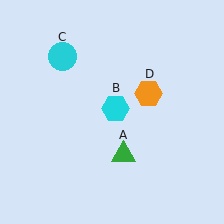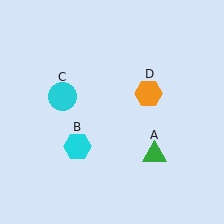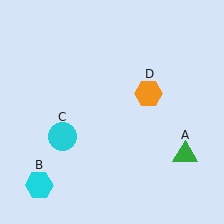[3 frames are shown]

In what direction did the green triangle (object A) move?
The green triangle (object A) moved right.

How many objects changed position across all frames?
3 objects changed position: green triangle (object A), cyan hexagon (object B), cyan circle (object C).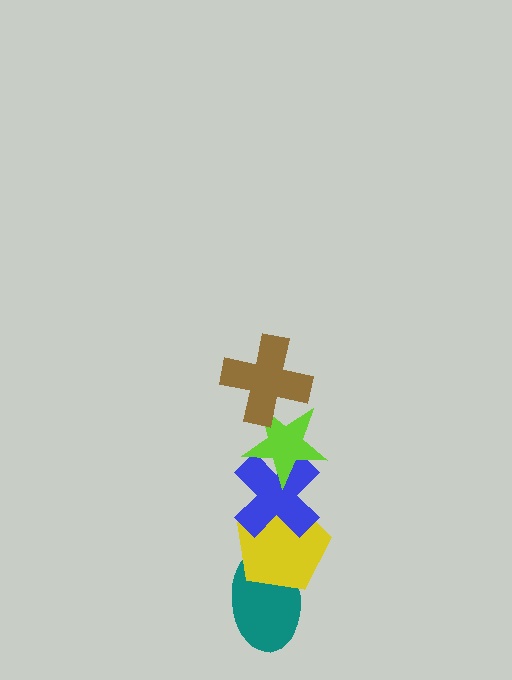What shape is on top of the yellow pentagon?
The blue cross is on top of the yellow pentagon.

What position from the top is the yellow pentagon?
The yellow pentagon is 4th from the top.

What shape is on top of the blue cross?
The lime star is on top of the blue cross.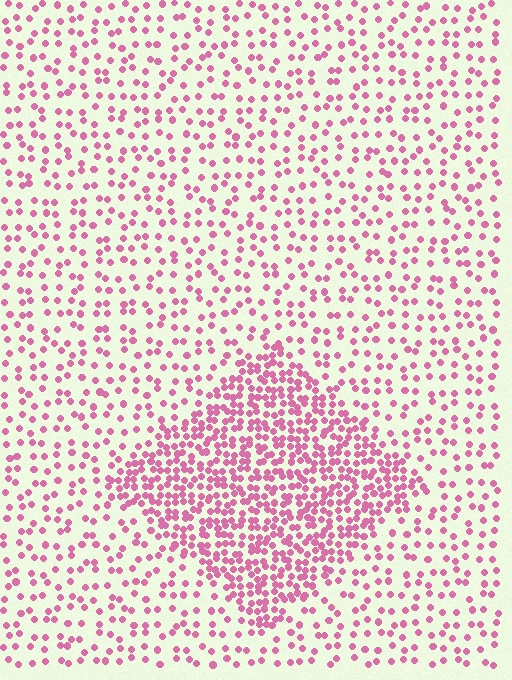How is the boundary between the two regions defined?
The boundary is defined by a change in element density (approximately 2.5x ratio). All elements are the same color, size, and shape.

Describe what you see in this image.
The image contains small pink elements arranged at two different densities. A diamond-shaped region is visible where the elements are more densely packed than the surrounding area.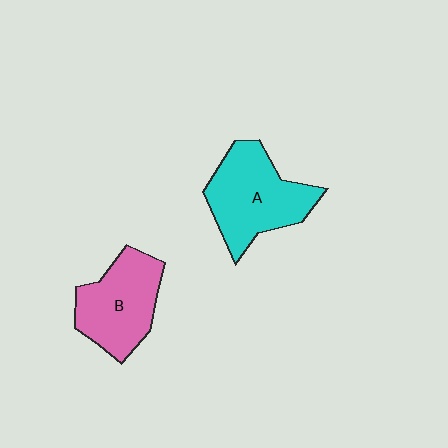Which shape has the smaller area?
Shape B (pink).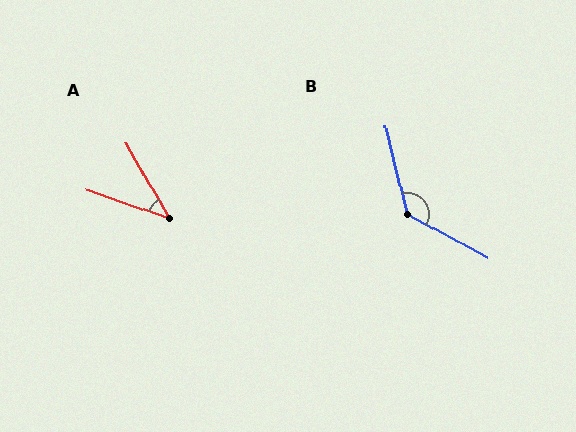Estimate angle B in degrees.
Approximately 132 degrees.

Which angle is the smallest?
A, at approximately 41 degrees.